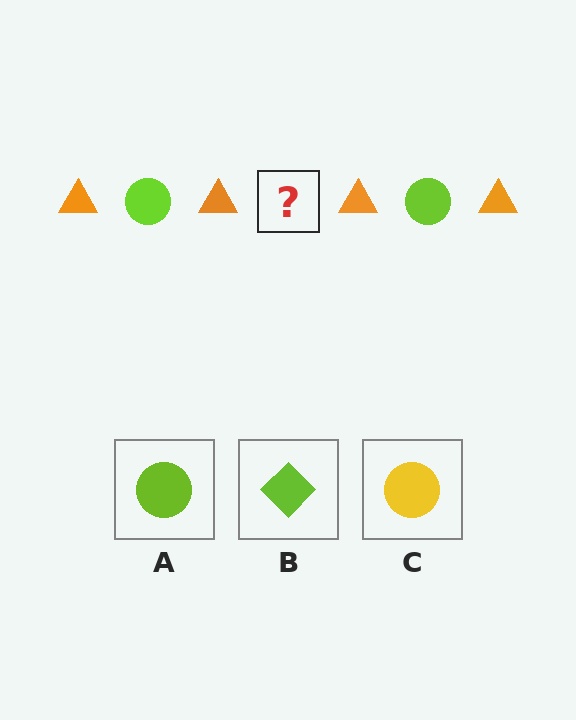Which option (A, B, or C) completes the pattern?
A.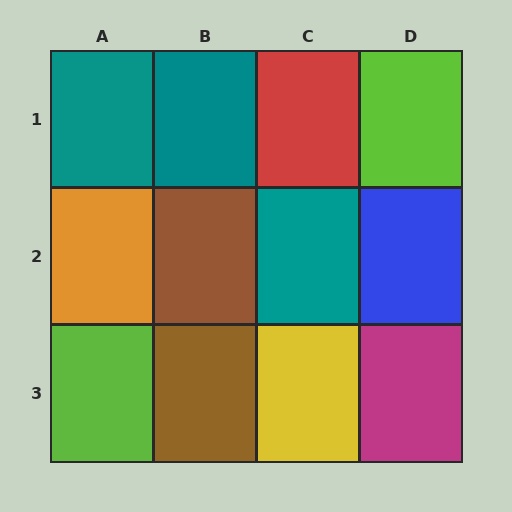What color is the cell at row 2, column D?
Blue.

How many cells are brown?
2 cells are brown.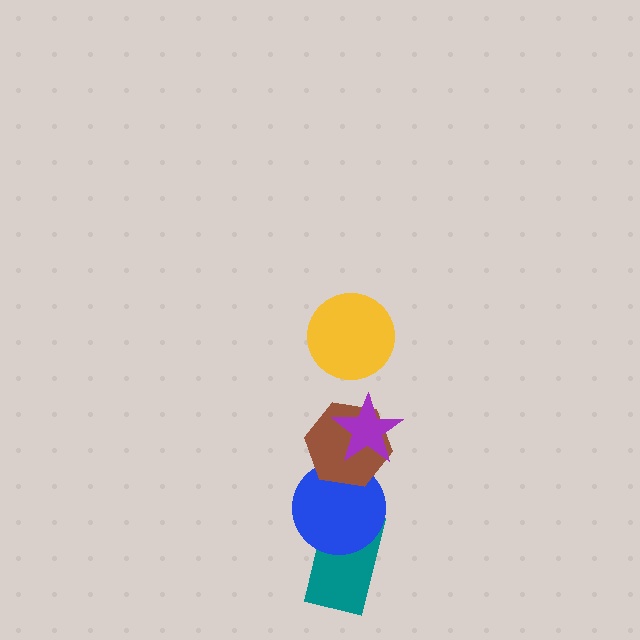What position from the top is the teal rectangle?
The teal rectangle is 5th from the top.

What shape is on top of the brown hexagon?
The purple star is on top of the brown hexagon.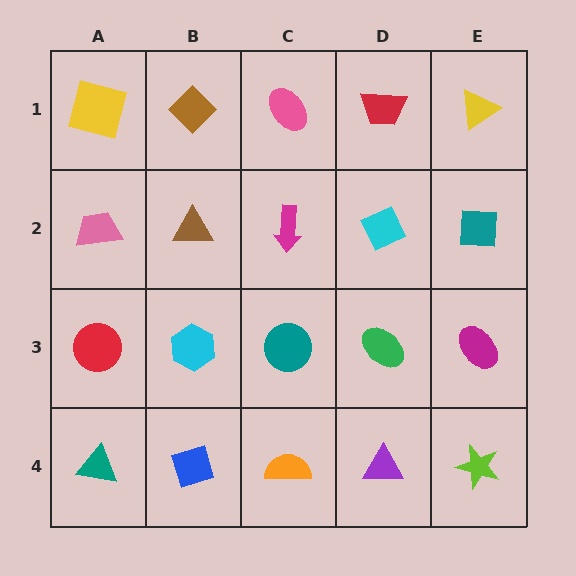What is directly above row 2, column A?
A yellow square.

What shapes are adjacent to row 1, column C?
A magenta arrow (row 2, column C), a brown diamond (row 1, column B), a red trapezoid (row 1, column D).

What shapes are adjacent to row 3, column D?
A cyan diamond (row 2, column D), a purple triangle (row 4, column D), a teal circle (row 3, column C), a magenta ellipse (row 3, column E).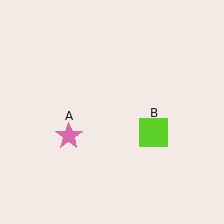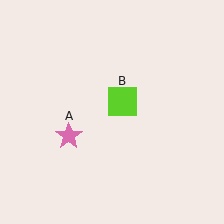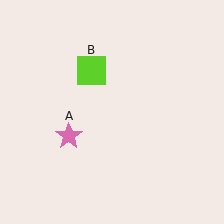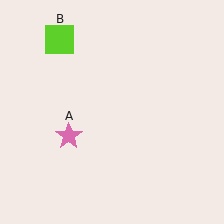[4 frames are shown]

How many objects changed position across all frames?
1 object changed position: lime square (object B).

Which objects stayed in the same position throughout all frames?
Pink star (object A) remained stationary.